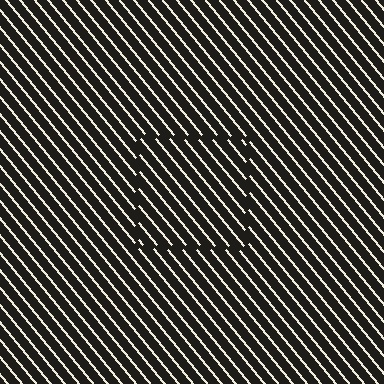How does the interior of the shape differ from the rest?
The interior of the shape contains the same grating, shifted by half a period — the contour is defined by the phase discontinuity where line-ends from the inner and outer gratings abut.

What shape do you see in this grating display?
An illusory square. The interior of the shape contains the same grating, shifted by half a period — the contour is defined by the phase discontinuity where line-ends from the inner and outer gratings abut.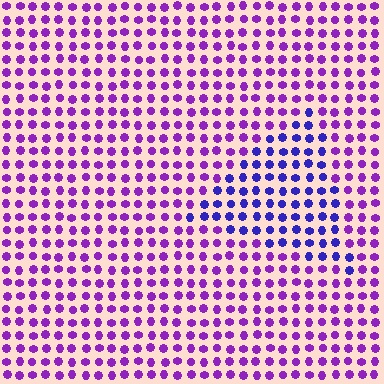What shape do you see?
I see a triangle.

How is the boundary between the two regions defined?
The boundary is defined purely by a slight shift in hue (about 37 degrees). Spacing, size, and orientation are identical on both sides.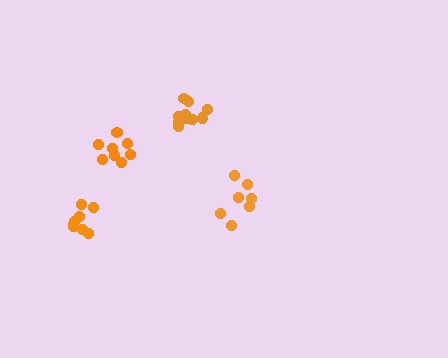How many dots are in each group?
Group 1: 10 dots, Group 2: 7 dots, Group 3: 8 dots, Group 4: 8 dots (33 total).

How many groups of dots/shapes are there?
There are 4 groups.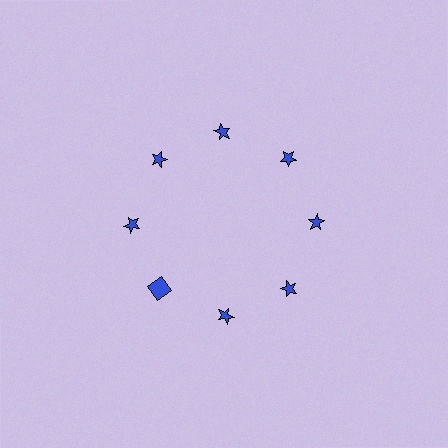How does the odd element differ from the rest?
It has a different shape: square instead of star.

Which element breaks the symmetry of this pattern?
The blue square at roughly the 8 o'clock position breaks the symmetry. All other shapes are blue stars.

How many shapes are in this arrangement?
There are 8 shapes arranged in a ring pattern.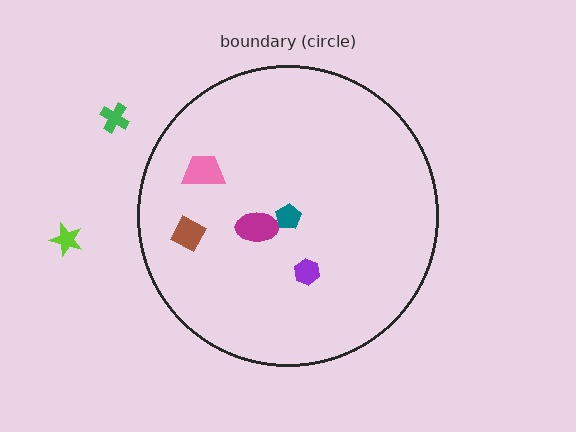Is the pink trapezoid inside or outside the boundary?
Inside.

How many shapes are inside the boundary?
5 inside, 2 outside.